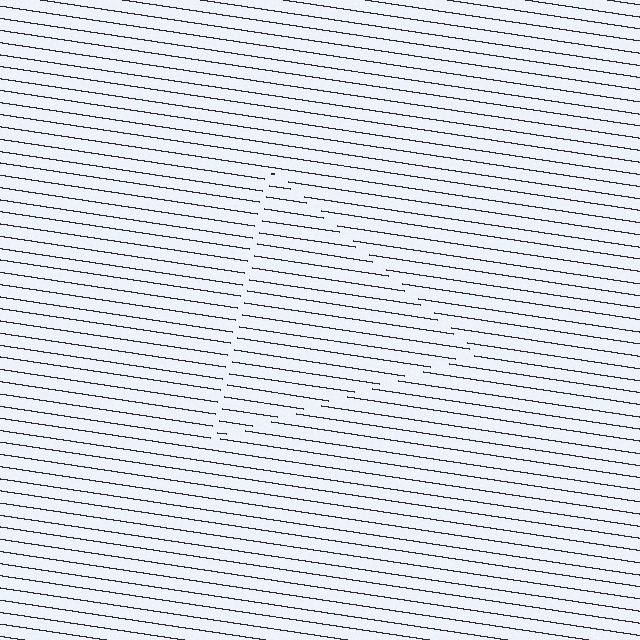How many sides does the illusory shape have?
3 sides — the line-ends trace a triangle.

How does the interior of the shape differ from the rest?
The interior of the shape contains the same grating, shifted by half a period — the contour is defined by the phase discontinuity where line-ends from the inner and outer gratings abut.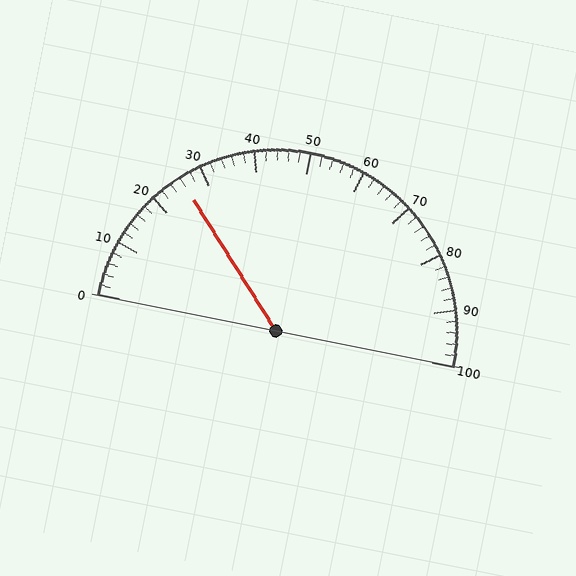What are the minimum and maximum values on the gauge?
The gauge ranges from 0 to 100.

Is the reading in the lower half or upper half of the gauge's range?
The reading is in the lower half of the range (0 to 100).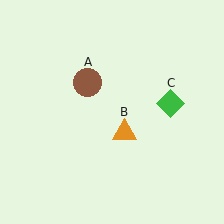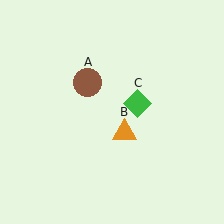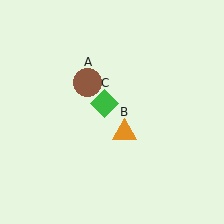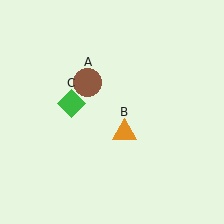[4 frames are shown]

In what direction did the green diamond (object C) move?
The green diamond (object C) moved left.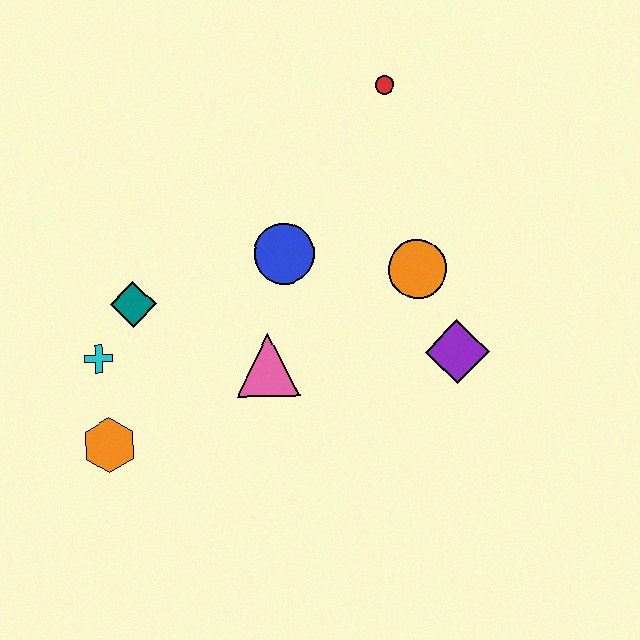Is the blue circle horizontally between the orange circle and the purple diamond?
No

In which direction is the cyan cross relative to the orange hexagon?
The cyan cross is above the orange hexagon.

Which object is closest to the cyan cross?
The teal diamond is closest to the cyan cross.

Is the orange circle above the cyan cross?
Yes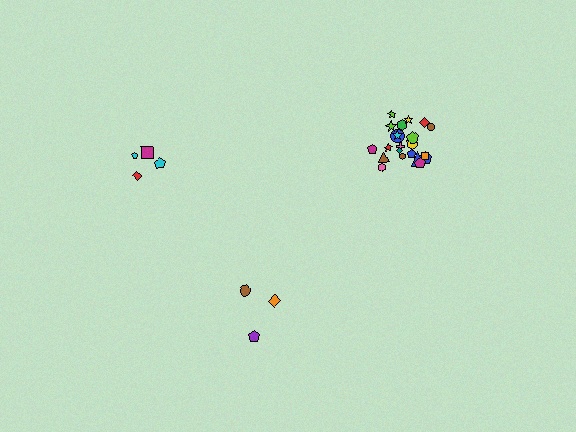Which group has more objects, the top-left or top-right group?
The top-right group.